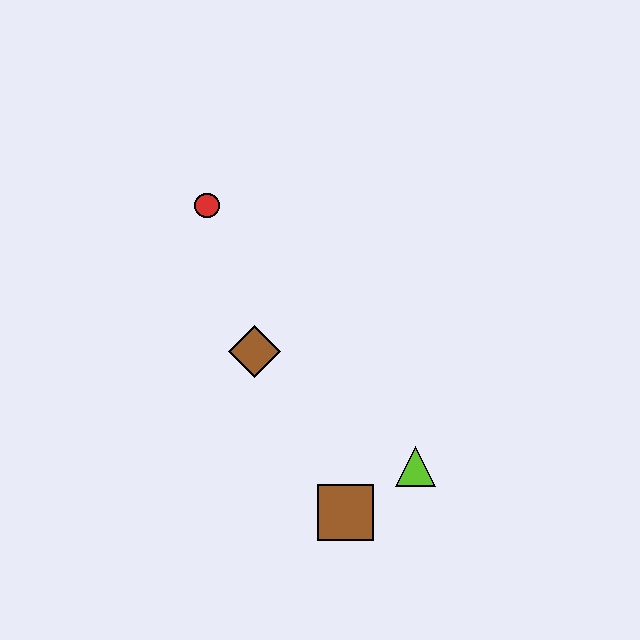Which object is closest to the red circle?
The brown diamond is closest to the red circle.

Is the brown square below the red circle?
Yes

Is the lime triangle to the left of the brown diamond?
No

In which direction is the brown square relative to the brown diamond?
The brown square is below the brown diamond.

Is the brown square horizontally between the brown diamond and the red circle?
No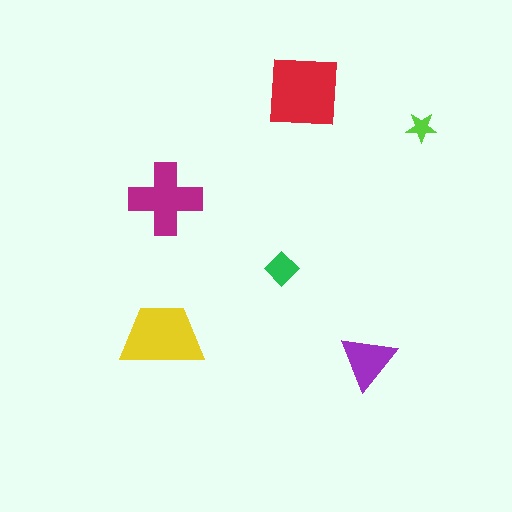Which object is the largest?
The red square.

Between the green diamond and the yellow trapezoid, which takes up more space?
The yellow trapezoid.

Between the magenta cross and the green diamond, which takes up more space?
The magenta cross.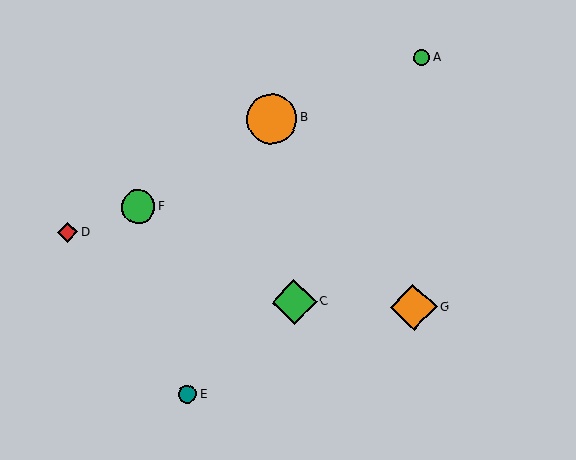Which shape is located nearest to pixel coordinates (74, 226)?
The red diamond (labeled D) at (67, 232) is nearest to that location.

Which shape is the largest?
The orange circle (labeled B) is the largest.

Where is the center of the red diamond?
The center of the red diamond is at (67, 232).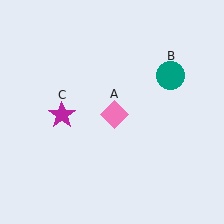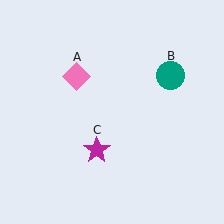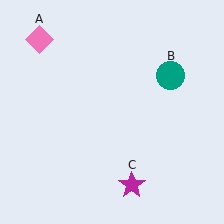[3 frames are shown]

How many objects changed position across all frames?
2 objects changed position: pink diamond (object A), magenta star (object C).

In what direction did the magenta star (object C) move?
The magenta star (object C) moved down and to the right.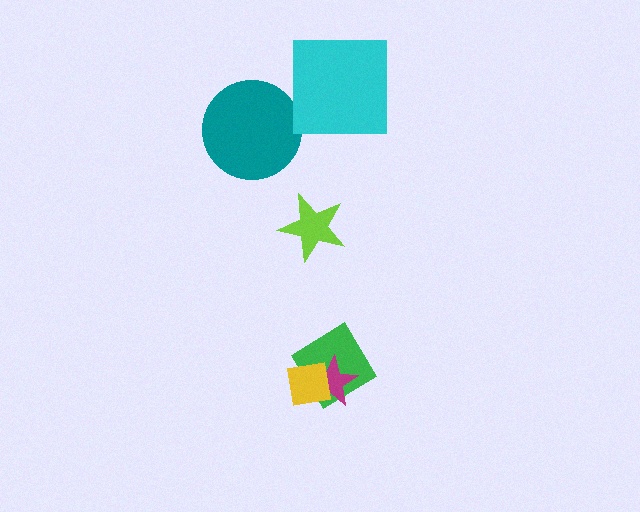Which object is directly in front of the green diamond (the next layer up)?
The magenta star is directly in front of the green diamond.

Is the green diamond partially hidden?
Yes, it is partially covered by another shape.